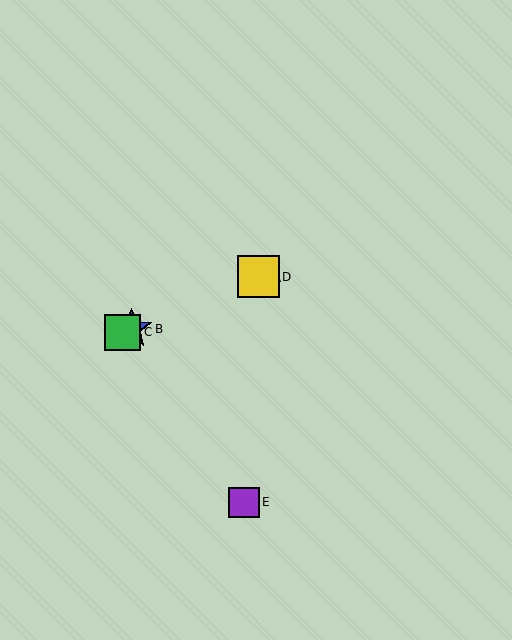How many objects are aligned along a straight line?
4 objects (A, B, C, D) are aligned along a straight line.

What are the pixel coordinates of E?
Object E is at (244, 502).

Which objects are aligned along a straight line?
Objects A, B, C, D are aligned along a straight line.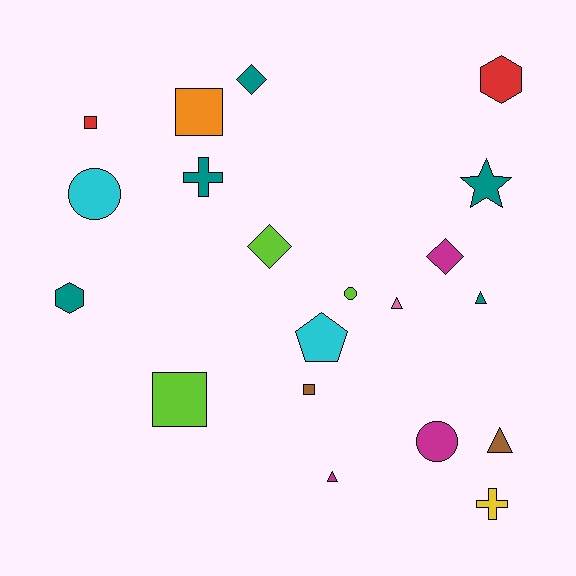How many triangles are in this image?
There are 4 triangles.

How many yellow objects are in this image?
There is 1 yellow object.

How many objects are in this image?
There are 20 objects.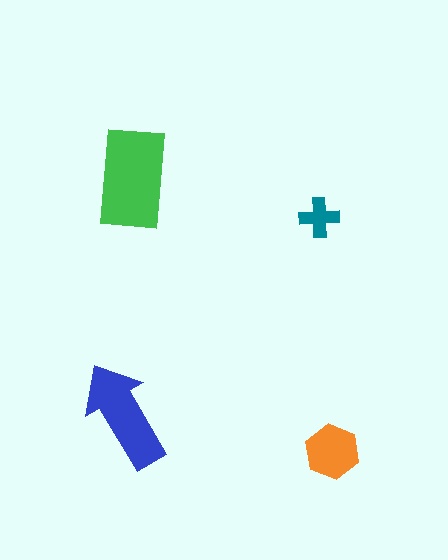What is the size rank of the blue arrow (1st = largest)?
2nd.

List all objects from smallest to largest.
The teal cross, the orange hexagon, the blue arrow, the green rectangle.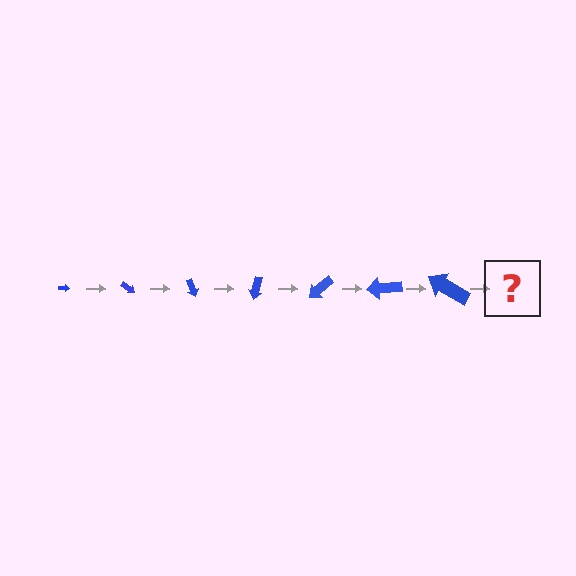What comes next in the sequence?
The next element should be an arrow, larger than the previous one and rotated 245 degrees from the start.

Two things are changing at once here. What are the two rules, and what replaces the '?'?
The two rules are that the arrow grows larger each step and it rotates 35 degrees each step. The '?' should be an arrow, larger than the previous one and rotated 245 degrees from the start.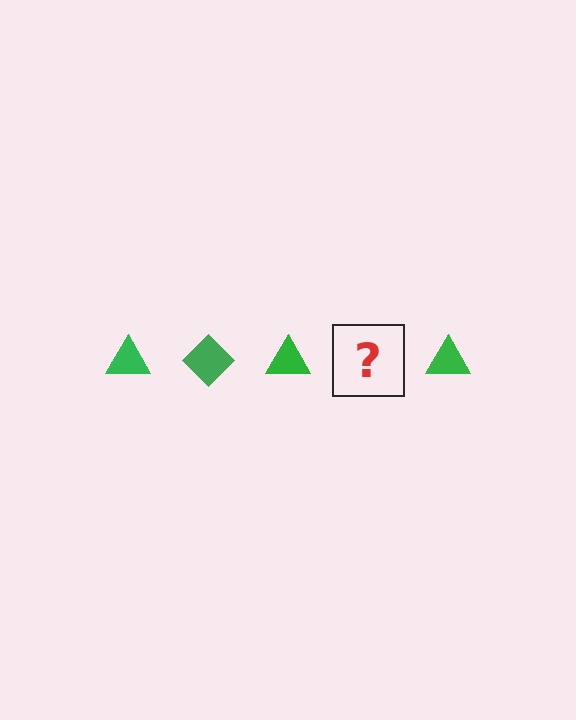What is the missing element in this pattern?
The missing element is a green diamond.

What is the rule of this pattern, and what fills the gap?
The rule is that the pattern cycles through triangle, diamond shapes in green. The gap should be filled with a green diamond.